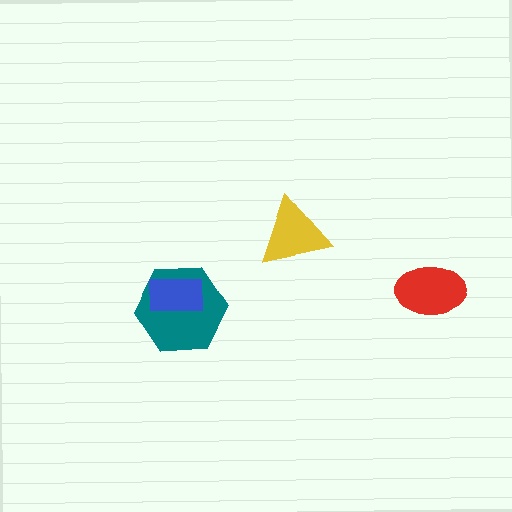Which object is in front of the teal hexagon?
The blue rectangle is in front of the teal hexagon.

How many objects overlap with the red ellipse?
0 objects overlap with the red ellipse.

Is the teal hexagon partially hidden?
Yes, it is partially covered by another shape.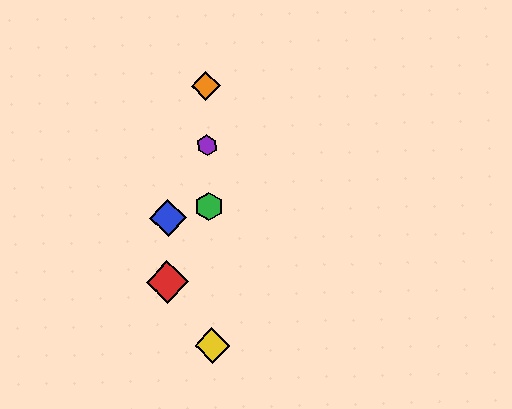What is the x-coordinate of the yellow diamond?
The yellow diamond is at x≈212.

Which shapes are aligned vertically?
The green hexagon, the yellow diamond, the purple hexagon, the orange diamond are aligned vertically.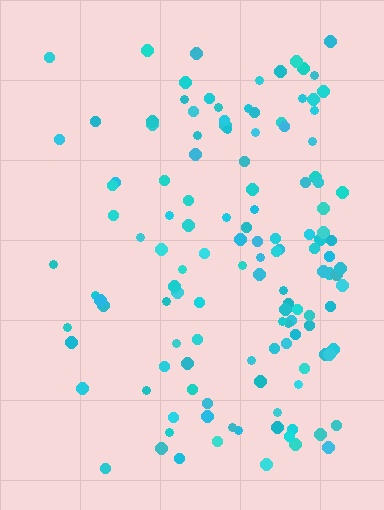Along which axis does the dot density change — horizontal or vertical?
Horizontal.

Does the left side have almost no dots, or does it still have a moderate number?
Still a moderate number, just noticeably fewer than the right.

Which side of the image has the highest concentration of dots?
The right.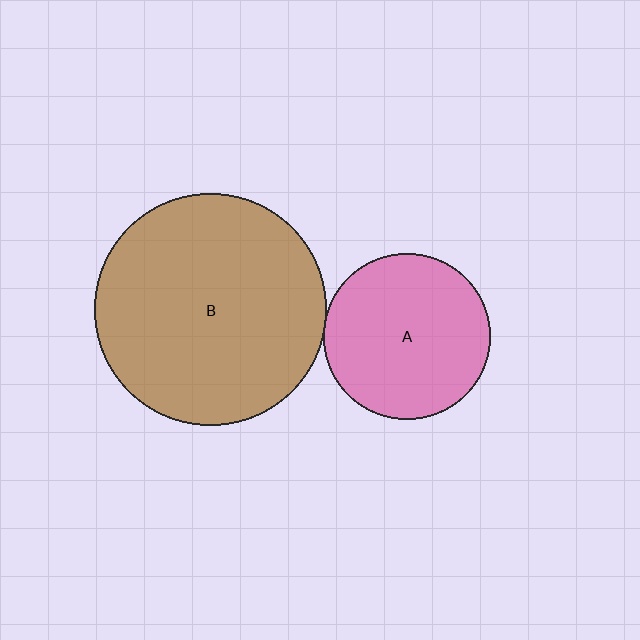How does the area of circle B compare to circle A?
Approximately 1.9 times.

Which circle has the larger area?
Circle B (brown).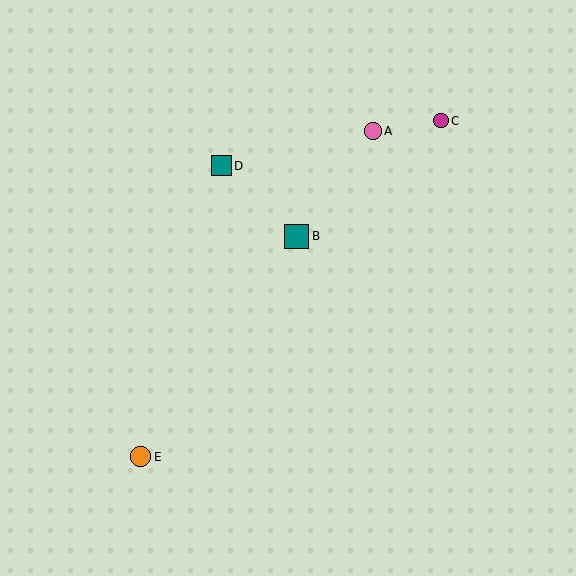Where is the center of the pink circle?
The center of the pink circle is at (373, 131).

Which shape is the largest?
The teal square (labeled B) is the largest.